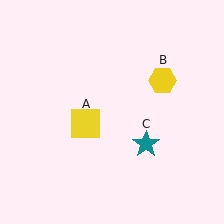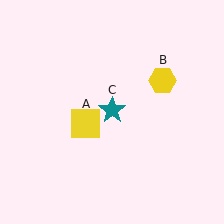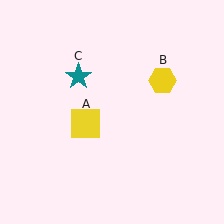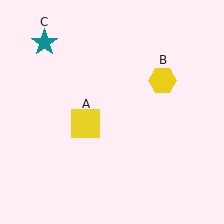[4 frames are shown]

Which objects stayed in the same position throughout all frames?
Yellow square (object A) and yellow hexagon (object B) remained stationary.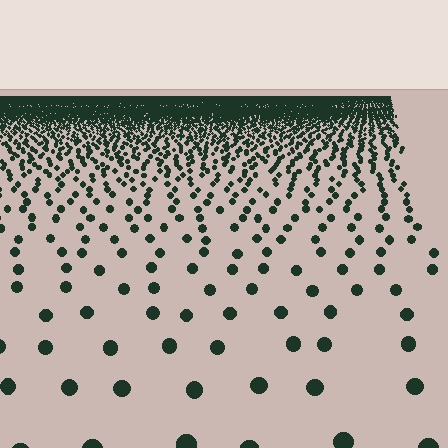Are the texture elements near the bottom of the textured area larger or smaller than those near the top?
Larger. Near the bottom, elements are closer to the viewer and appear at a bigger on-screen size.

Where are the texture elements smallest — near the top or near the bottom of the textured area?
Near the top.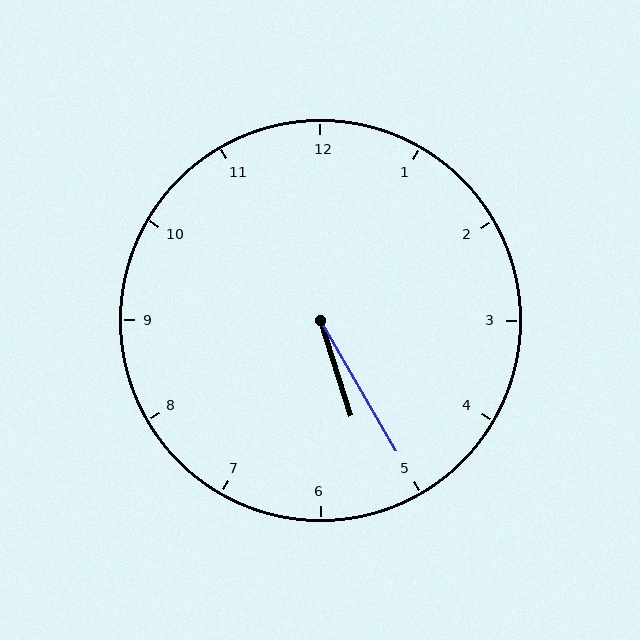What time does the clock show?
5:25.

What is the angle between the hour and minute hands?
Approximately 12 degrees.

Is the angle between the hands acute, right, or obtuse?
It is acute.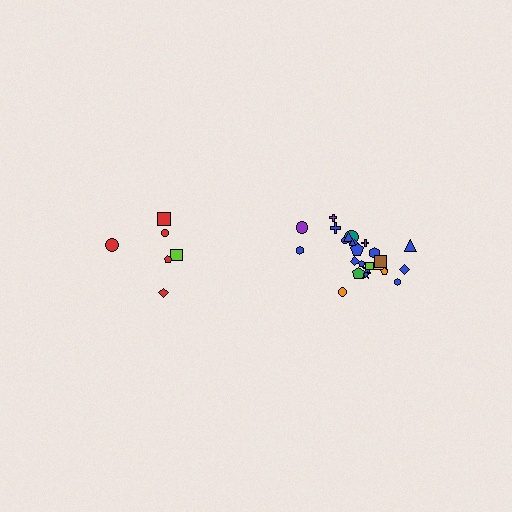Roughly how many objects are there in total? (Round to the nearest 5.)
Roughly 30 objects in total.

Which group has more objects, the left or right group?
The right group.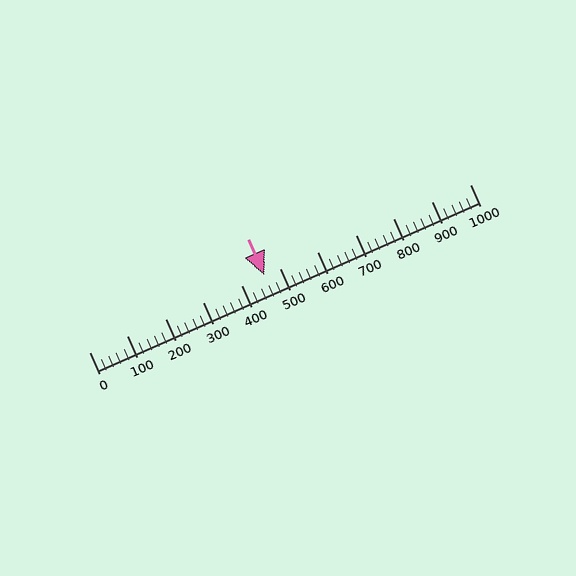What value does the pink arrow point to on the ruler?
The pink arrow points to approximately 460.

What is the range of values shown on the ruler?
The ruler shows values from 0 to 1000.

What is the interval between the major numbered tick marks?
The major tick marks are spaced 100 units apart.